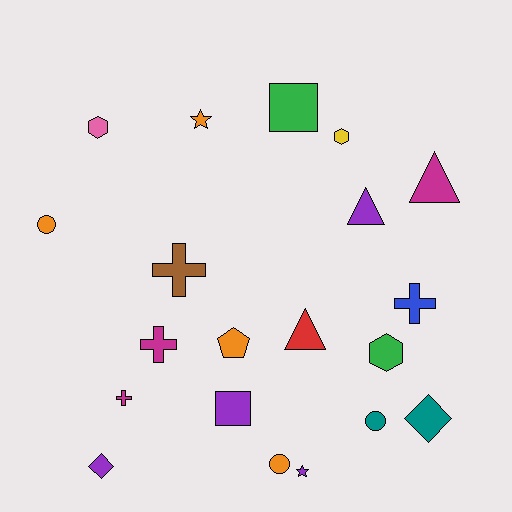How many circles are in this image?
There are 3 circles.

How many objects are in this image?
There are 20 objects.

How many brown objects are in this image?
There is 1 brown object.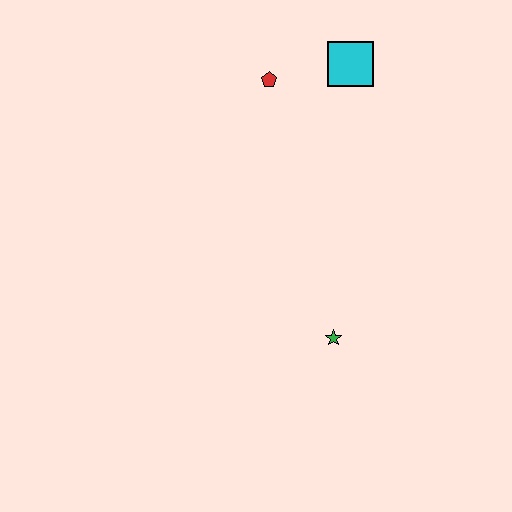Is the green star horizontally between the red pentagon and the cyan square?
Yes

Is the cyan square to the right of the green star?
Yes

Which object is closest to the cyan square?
The red pentagon is closest to the cyan square.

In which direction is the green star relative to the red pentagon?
The green star is below the red pentagon.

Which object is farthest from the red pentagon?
The green star is farthest from the red pentagon.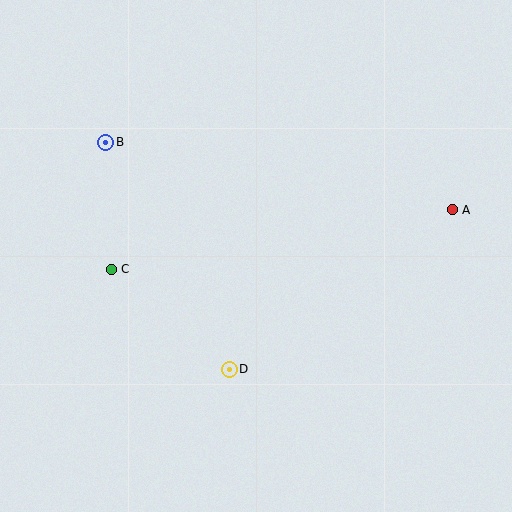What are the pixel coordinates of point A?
Point A is at (452, 210).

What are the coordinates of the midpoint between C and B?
The midpoint between C and B is at (109, 206).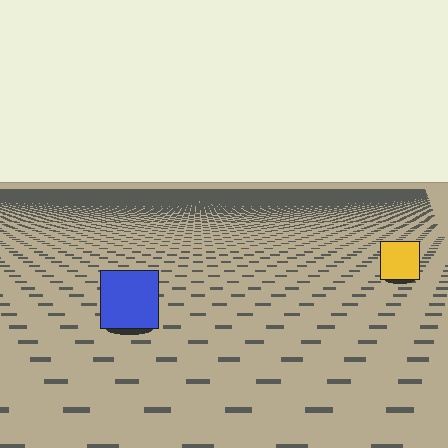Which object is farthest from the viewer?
The yellow square is farthest from the viewer. It appears smaller and the ground texture around it is denser.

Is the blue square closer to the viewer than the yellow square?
Yes. The blue square is closer — you can tell from the texture gradient: the ground texture is coarser near it.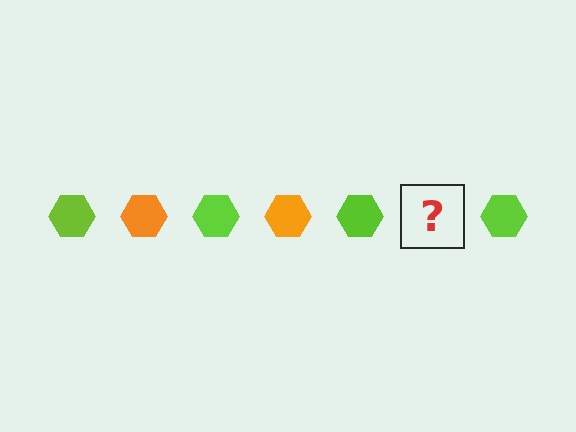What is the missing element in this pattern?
The missing element is an orange hexagon.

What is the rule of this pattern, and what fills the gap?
The rule is that the pattern cycles through lime, orange hexagons. The gap should be filled with an orange hexagon.